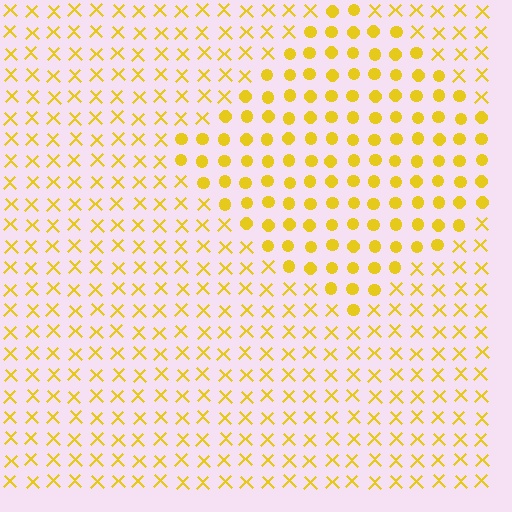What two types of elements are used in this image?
The image uses circles inside the diamond region and X marks outside it.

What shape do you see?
I see a diamond.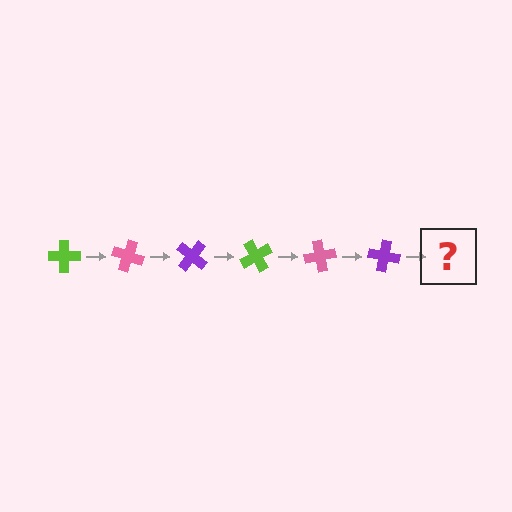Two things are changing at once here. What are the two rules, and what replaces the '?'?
The two rules are that it rotates 20 degrees each step and the color cycles through lime, pink, and purple. The '?' should be a lime cross, rotated 120 degrees from the start.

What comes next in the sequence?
The next element should be a lime cross, rotated 120 degrees from the start.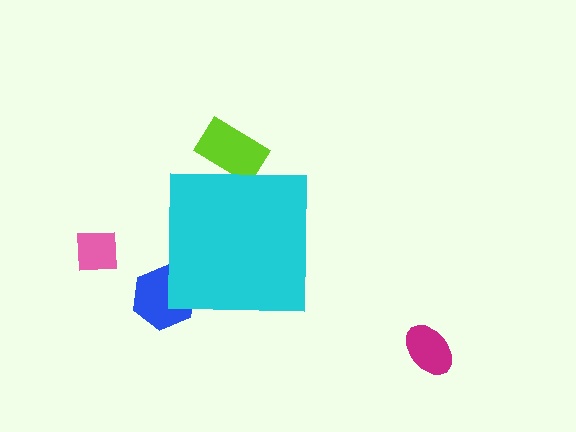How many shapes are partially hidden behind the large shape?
2 shapes are partially hidden.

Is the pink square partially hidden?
No, the pink square is fully visible.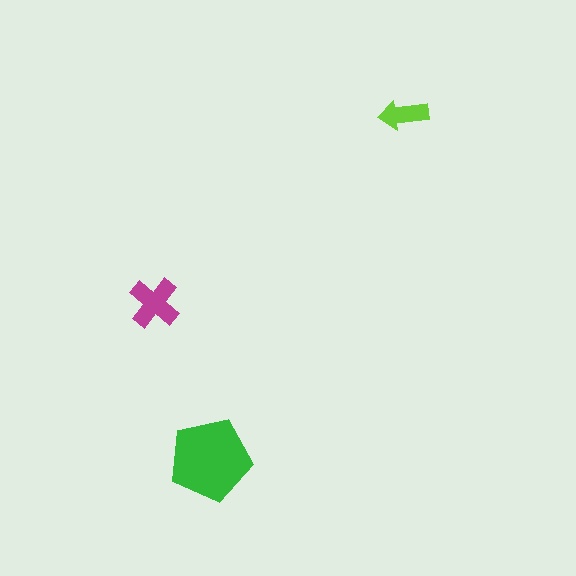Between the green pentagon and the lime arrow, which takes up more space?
The green pentagon.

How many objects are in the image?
There are 3 objects in the image.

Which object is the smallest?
The lime arrow.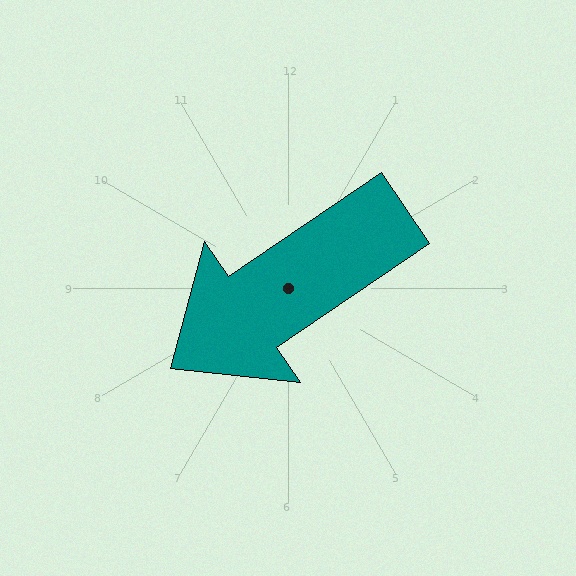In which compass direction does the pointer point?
Southwest.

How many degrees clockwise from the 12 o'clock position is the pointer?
Approximately 236 degrees.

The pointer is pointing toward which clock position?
Roughly 8 o'clock.